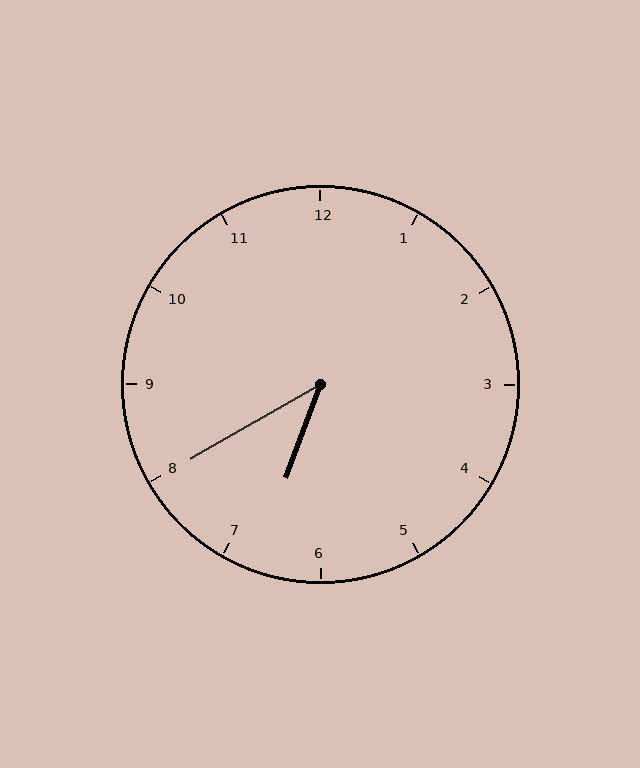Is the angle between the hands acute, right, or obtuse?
It is acute.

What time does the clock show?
6:40.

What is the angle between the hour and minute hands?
Approximately 40 degrees.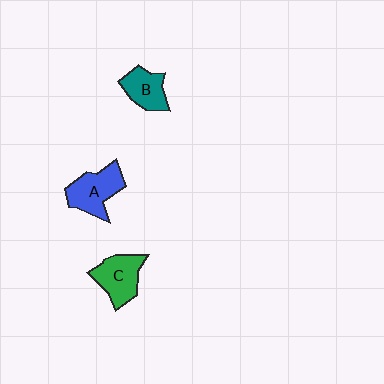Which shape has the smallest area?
Shape B (teal).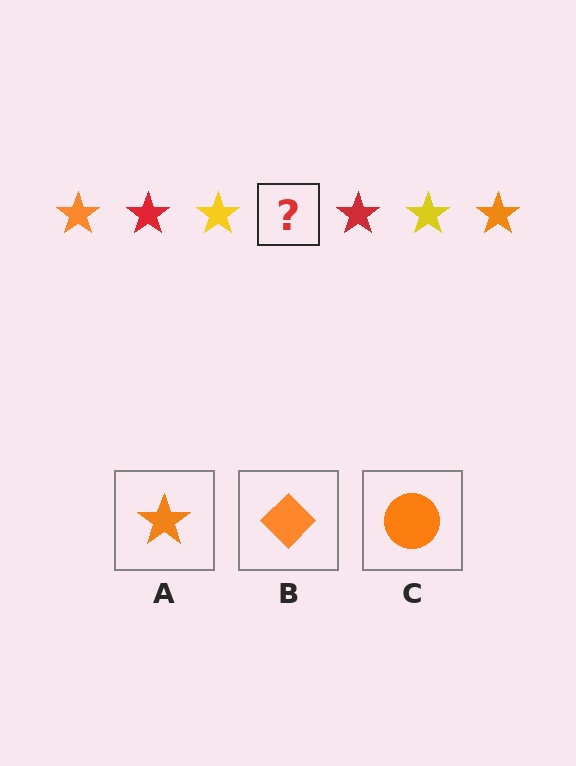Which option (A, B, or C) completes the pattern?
A.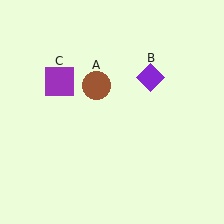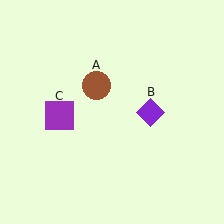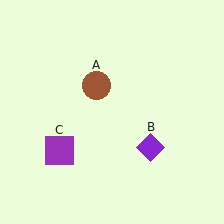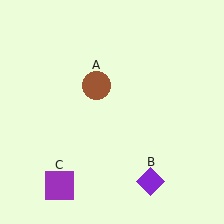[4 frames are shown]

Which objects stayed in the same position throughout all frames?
Brown circle (object A) remained stationary.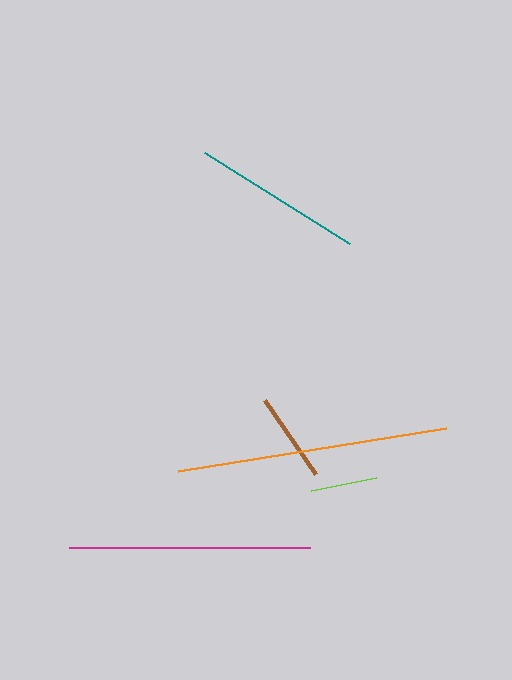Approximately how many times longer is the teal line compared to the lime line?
The teal line is approximately 2.6 times the length of the lime line.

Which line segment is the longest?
The orange line is the longest at approximately 271 pixels.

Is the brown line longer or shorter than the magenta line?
The magenta line is longer than the brown line.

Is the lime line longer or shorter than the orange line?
The orange line is longer than the lime line.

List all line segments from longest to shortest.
From longest to shortest: orange, magenta, teal, brown, lime.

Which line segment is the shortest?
The lime line is the shortest at approximately 66 pixels.